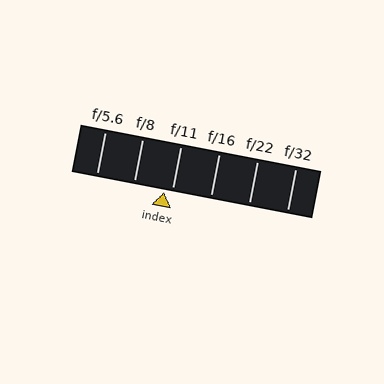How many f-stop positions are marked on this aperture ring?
There are 6 f-stop positions marked.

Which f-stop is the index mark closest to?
The index mark is closest to f/11.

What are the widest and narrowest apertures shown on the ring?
The widest aperture shown is f/5.6 and the narrowest is f/32.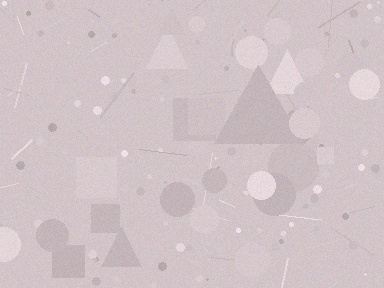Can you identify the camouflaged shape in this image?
The camouflaged shape is a triangle.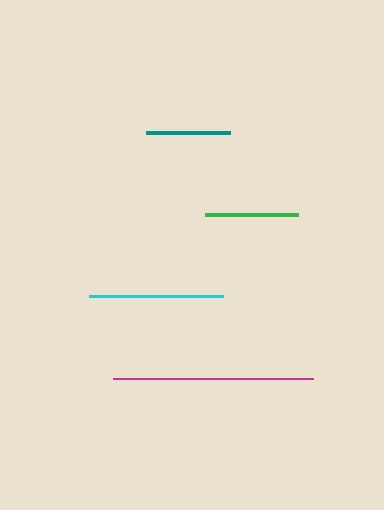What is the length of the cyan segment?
The cyan segment is approximately 135 pixels long.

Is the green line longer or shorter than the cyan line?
The cyan line is longer than the green line.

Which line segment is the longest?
The magenta line is the longest at approximately 200 pixels.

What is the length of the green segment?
The green segment is approximately 92 pixels long.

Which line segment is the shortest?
The teal line is the shortest at approximately 84 pixels.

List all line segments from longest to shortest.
From longest to shortest: magenta, cyan, green, teal.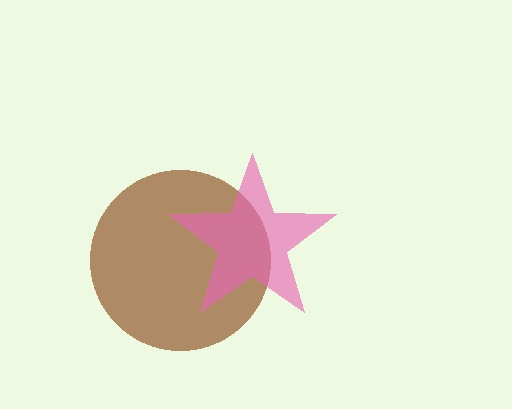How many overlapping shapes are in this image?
There are 2 overlapping shapes in the image.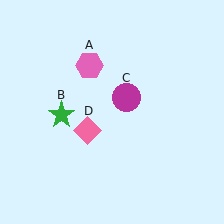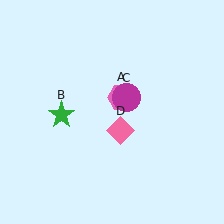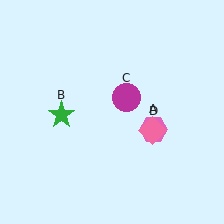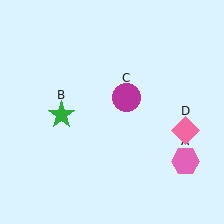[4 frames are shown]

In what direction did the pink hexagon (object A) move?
The pink hexagon (object A) moved down and to the right.